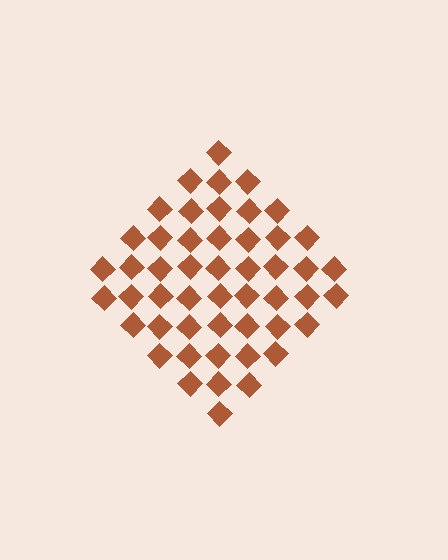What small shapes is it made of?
It is made of small diamonds.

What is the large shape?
The large shape is a diamond.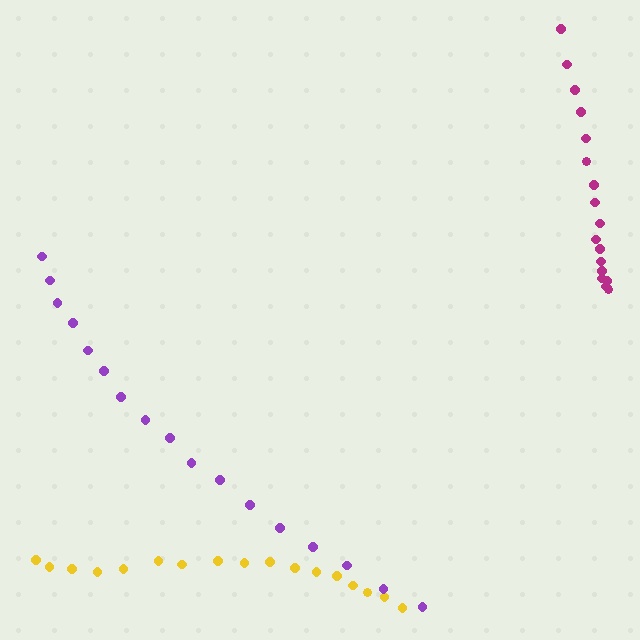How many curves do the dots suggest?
There are 3 distinct paths.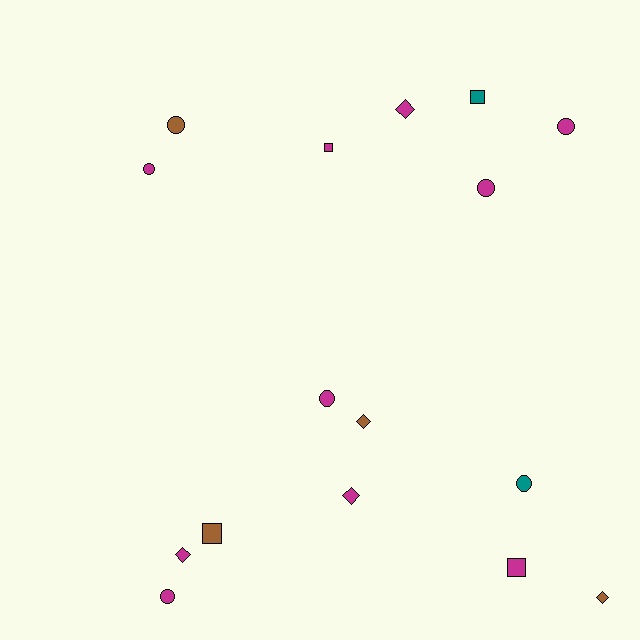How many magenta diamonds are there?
There are 3 magenta diamonds.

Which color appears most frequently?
Magenta, with 10 objects.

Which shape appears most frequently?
Circle, with 7 objects.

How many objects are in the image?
There are 16 objects.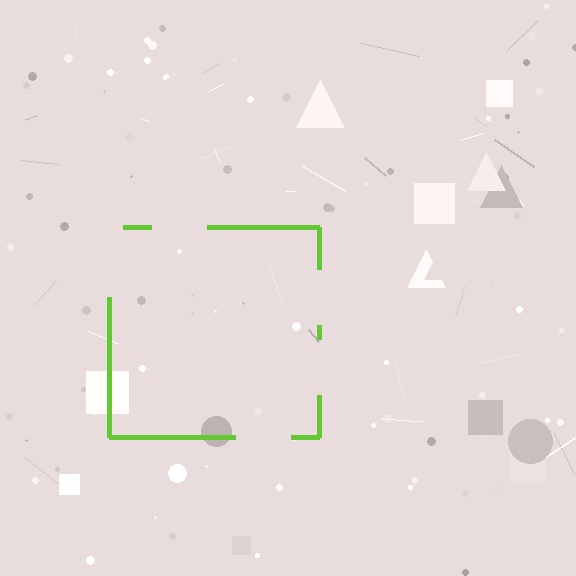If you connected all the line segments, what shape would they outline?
They would outline a square.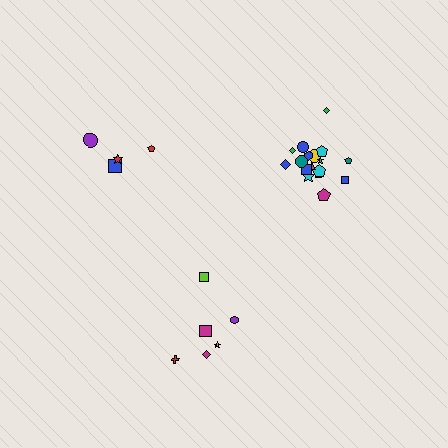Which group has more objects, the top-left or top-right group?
The top-right group.